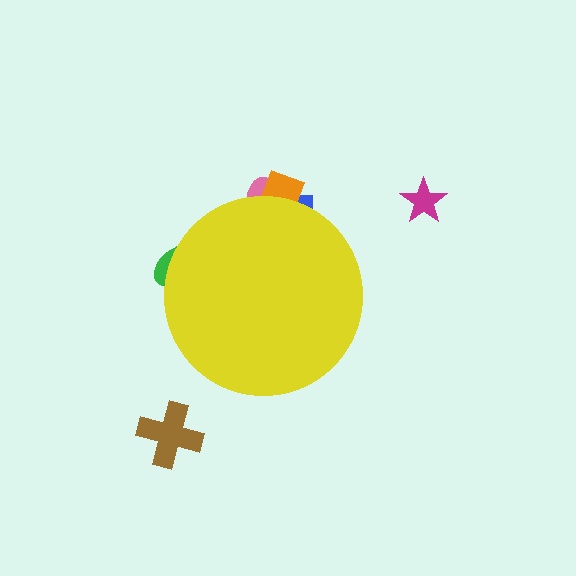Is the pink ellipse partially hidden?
Yes, the pink ellipse is partially hidden behind the yellow circle.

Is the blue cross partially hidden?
Yes, the blue cross is partially hidden behind the yellow circle.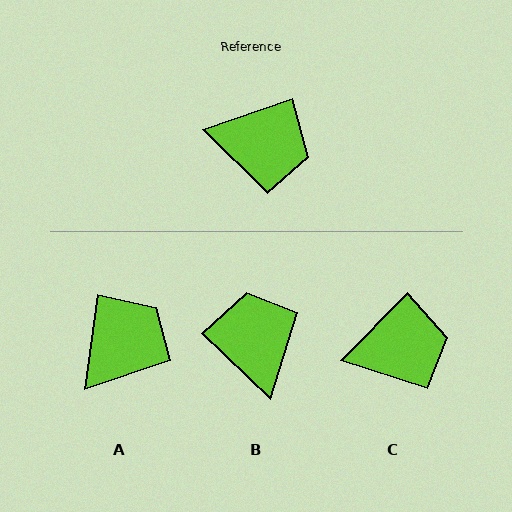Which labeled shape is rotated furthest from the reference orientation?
B, about 118 degrees away.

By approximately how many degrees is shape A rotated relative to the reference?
Approximately 63 degrees counter-clockwise.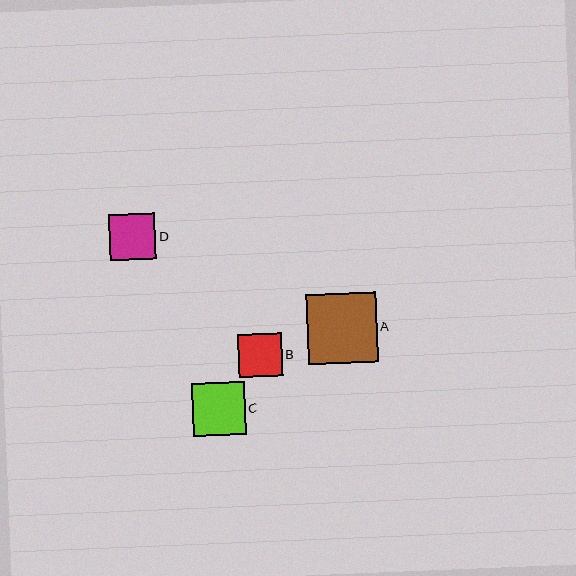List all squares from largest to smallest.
From largest to smallest: A, C, D, B.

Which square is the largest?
Square A is the largest with a size of approximately 70 pixels.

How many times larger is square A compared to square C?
Square A is approximately 1.3 times the size of square C.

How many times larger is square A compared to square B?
Square A is approximately 1.6 times the size of square B.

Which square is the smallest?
Square B is the smallest with a size of approximately 44 pixels.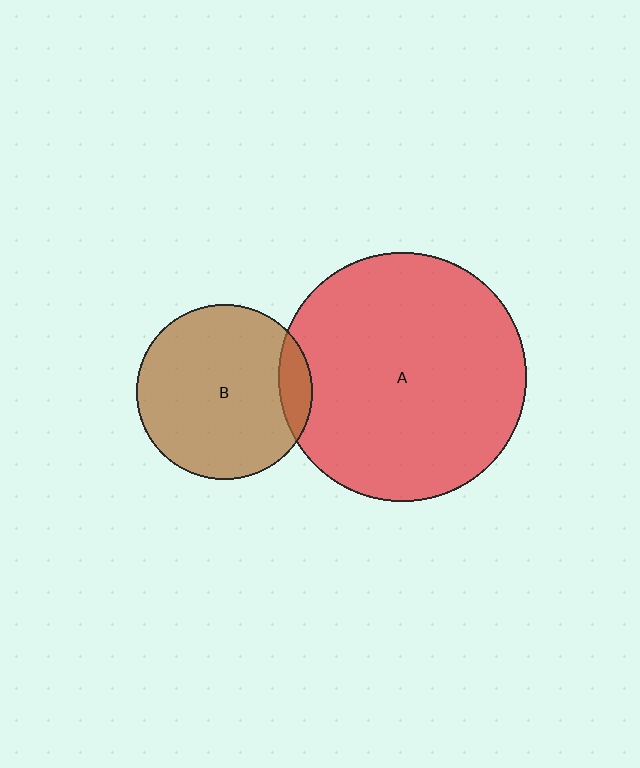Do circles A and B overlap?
Yes.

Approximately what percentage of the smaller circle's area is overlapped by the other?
Approximately 10%.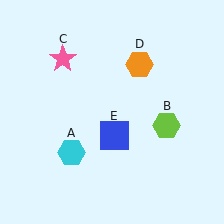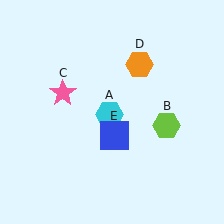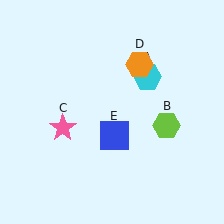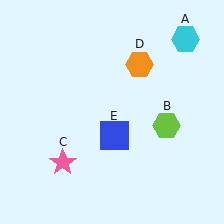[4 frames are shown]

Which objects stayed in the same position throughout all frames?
Lime hexagon (object B) and orange hexagon (object D) and blue square (object E) remained stationary.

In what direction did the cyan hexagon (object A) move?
The cyan hexagon (object A) moved up and to the right.